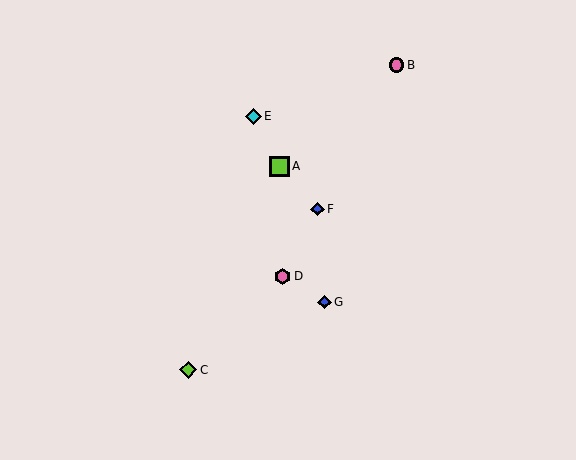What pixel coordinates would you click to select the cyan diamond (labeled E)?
Click at (254, 116) to select the cyan diamond E.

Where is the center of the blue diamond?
The center of the blue diamond is at (325, 302).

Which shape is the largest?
The lime square (labeled A) is the largest.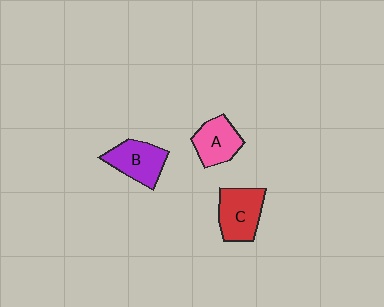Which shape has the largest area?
Shape C (red).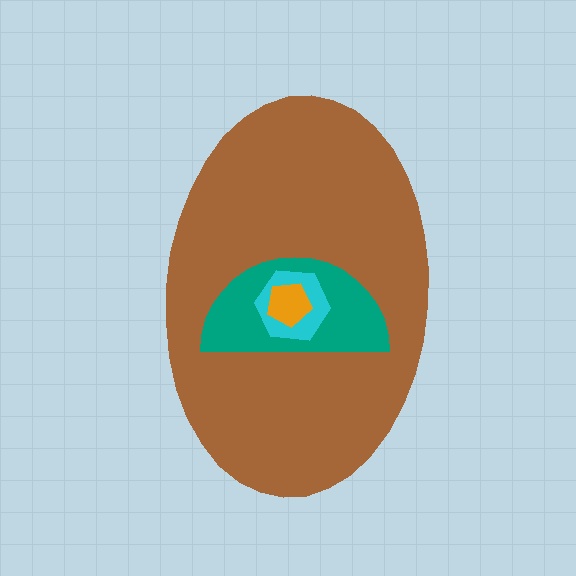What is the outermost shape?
The brown ellipse.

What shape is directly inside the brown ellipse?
The teal semicircle.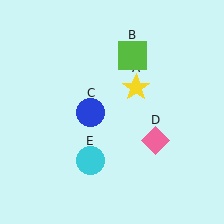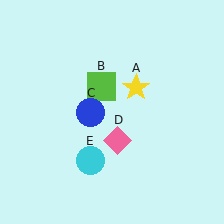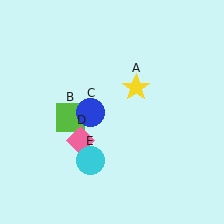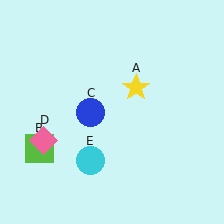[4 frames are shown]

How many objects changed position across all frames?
2 objects changed position: lime square (object B), pink diamond (object D).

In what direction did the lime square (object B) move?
The lime square (object B) moved down and to the left.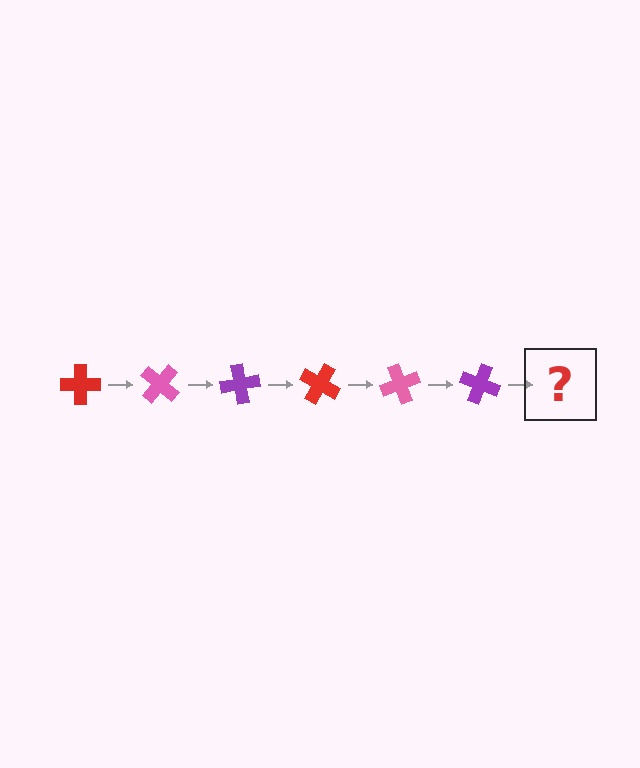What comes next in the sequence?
The next element should be a red cross, rotated 240 degrees from the start.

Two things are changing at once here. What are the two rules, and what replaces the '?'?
The two rules are that it rotates 40 degrees each step and the color cycles through red, pink, and purple. The '?' should be a red cross, rotated 240 degrees from the start.